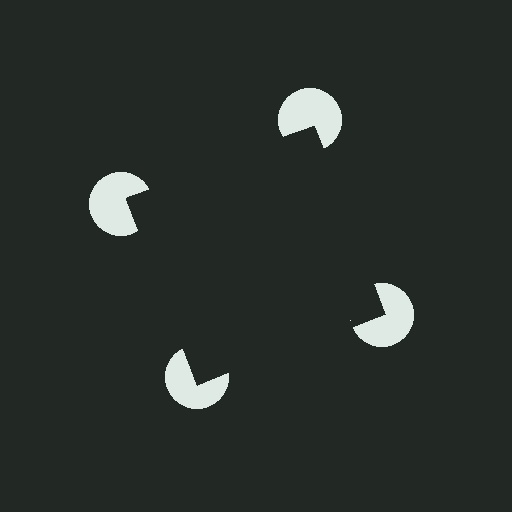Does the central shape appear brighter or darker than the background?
It typically appears slightly darker than the background, even though no actual brightness change is drawn.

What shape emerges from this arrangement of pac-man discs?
An illusory square — its edges are inferred from the aligned wedge cuts in the pac-man discs, not physically drawn.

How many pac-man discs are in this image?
There are 4 — one at each vertex of the illusory square.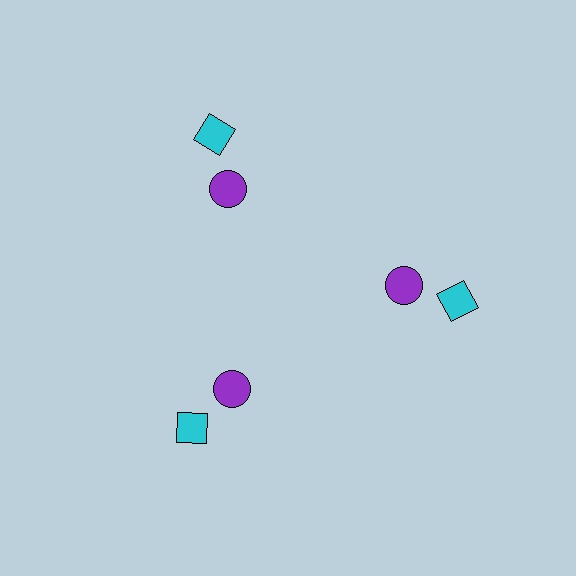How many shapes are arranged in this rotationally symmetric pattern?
There are 6 shapes, arranged in 3 groups of 2.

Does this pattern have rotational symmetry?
Yes, this pattern has 3-fold rotational symmetry. It looks the same after rotating 120 degrees around the center.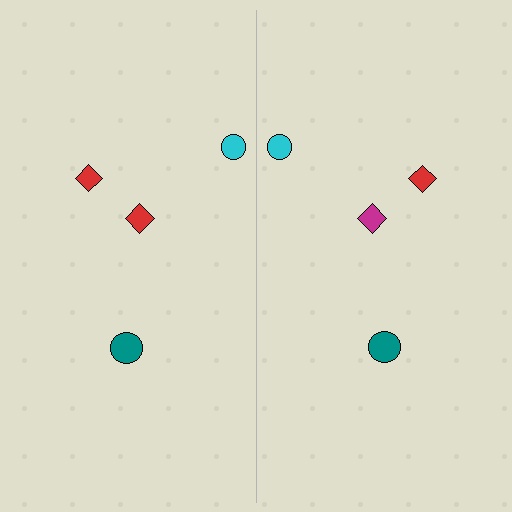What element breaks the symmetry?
The magenta diamond on the right side breaks the symmetry — its mirror counterpart is red.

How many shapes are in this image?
There are 8 shapes in this image.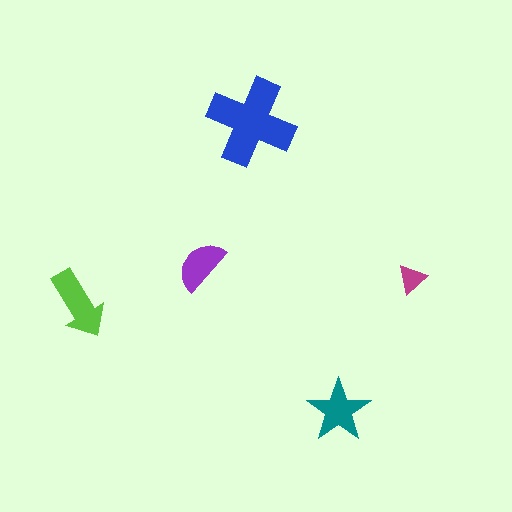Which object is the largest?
The blue cross.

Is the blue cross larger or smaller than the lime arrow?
Larger.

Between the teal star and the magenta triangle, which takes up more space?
The teal star.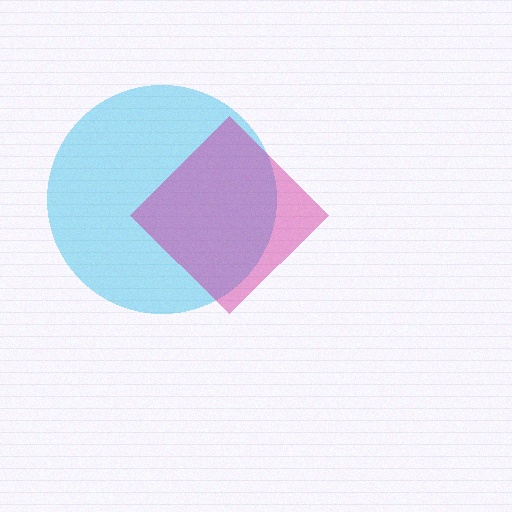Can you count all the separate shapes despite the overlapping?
Yes, there are 2 separate shapes.